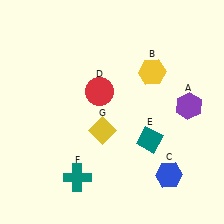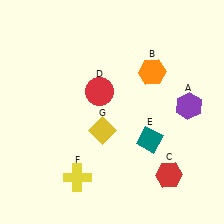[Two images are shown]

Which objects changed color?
B changed from yellow to orange. C changed from blue to red. F changed from teal to yellow.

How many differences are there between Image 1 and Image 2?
There are 3 differences between the two images.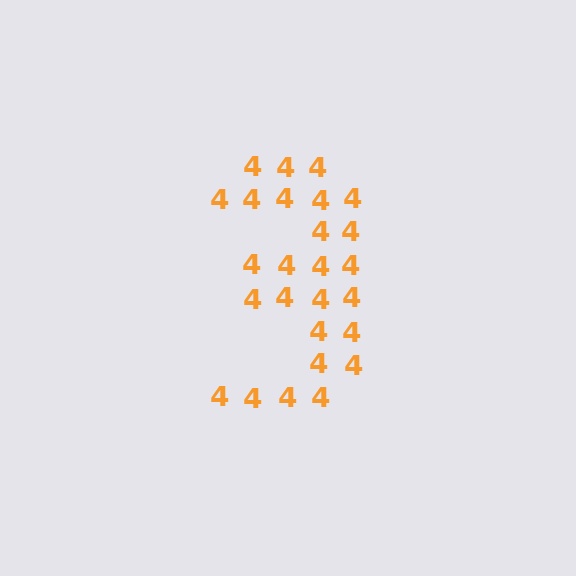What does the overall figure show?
The overall figure shows the digit 3.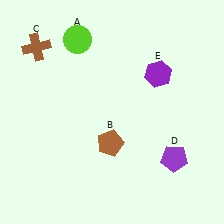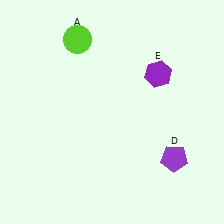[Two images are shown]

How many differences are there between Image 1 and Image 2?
There are 2 differences between the two images.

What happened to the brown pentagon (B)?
The brown pentagon (B) was removed in Image 2. It was in the bottom-left area of Image 1.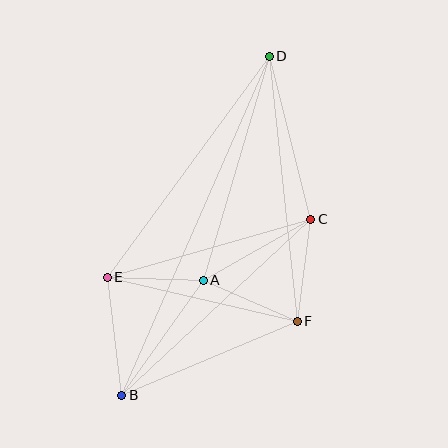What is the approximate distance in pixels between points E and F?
The distance between E and F is approximately 195 pixels.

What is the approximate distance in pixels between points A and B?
The distance between A and B is approximately 141 pixels.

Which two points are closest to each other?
Points A and E are closest to each other.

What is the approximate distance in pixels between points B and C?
The distance between B and C is approximately 258 pixels.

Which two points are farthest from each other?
Points B and D are farthest from each other.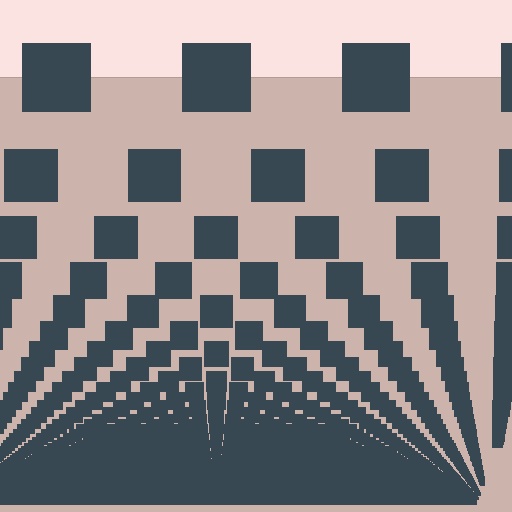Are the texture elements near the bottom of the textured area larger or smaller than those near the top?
Smaller. The gradient is inverted — elements near the bottom are smaller and denser.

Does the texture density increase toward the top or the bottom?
Density increases toward the bottom.